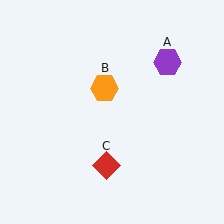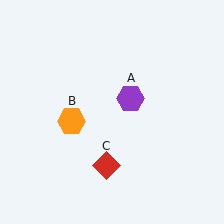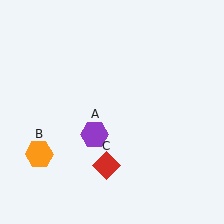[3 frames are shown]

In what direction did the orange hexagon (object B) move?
The orange hexagon (object B) moved down and to the left.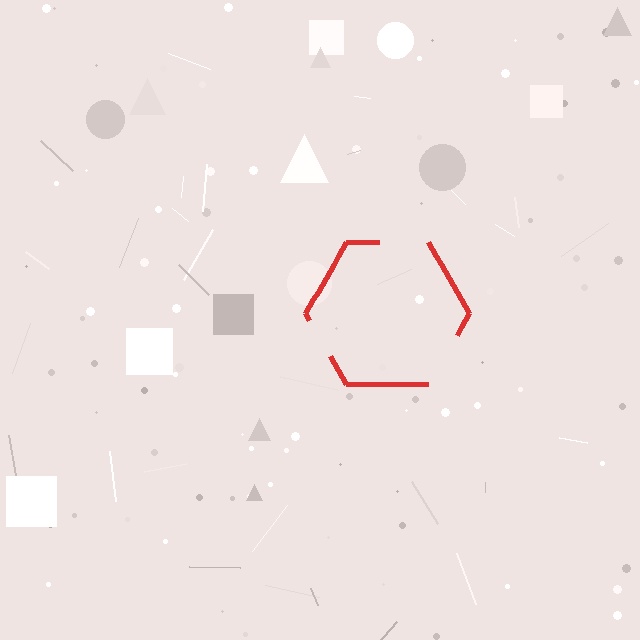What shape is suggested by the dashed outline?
The dashed outline suggests a hexagon.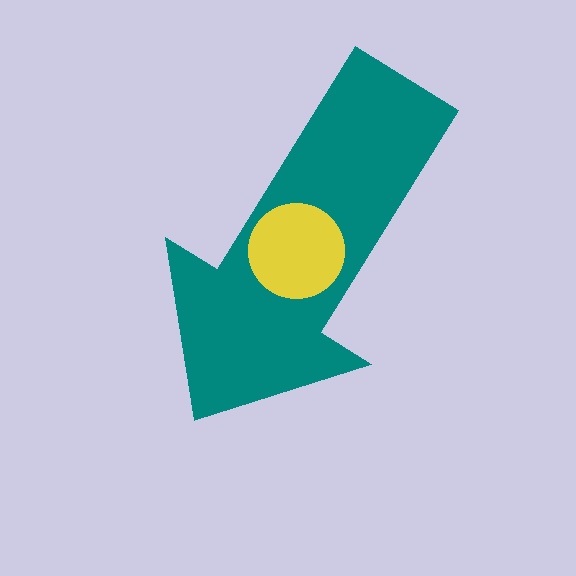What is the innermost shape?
The yellow circle.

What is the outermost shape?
The teal arrow.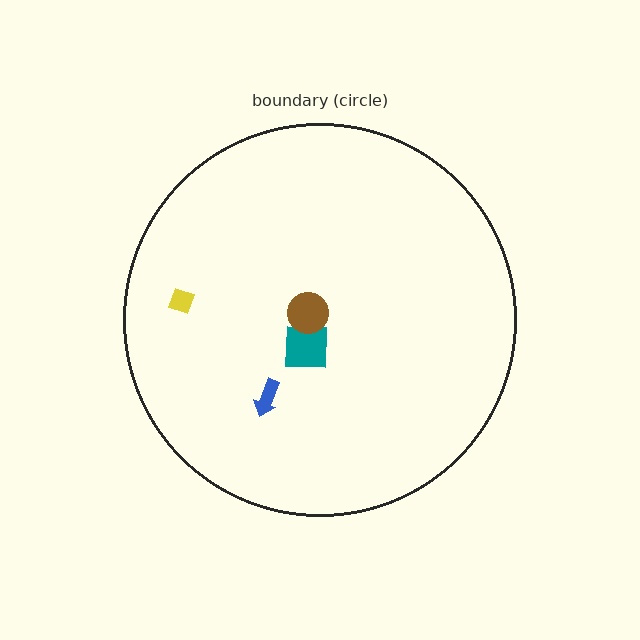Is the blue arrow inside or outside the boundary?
Inside.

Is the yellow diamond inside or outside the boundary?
Inside.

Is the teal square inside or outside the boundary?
Inside.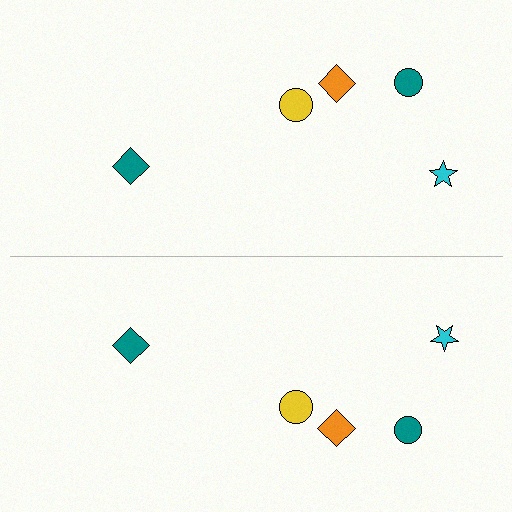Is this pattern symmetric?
Yes, this pattern has bilateral (reflection) symmetry.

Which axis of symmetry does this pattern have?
The pattern has a horizontal axis of symmetry running through the center of the image.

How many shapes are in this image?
There are 10 shapes in this image.